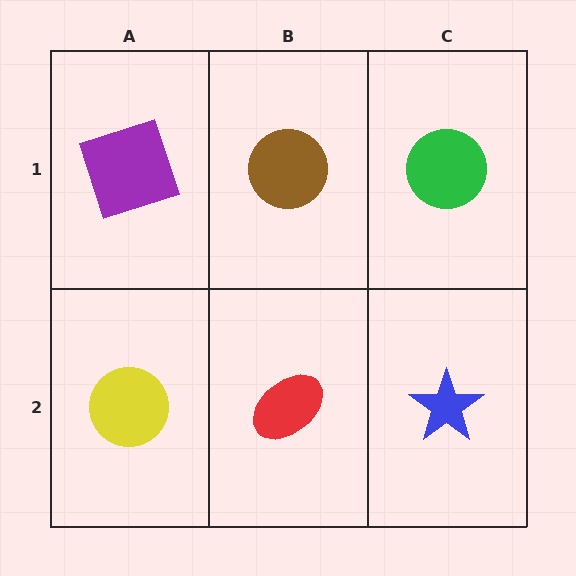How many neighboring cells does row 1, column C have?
2.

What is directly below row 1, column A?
A yellow circle.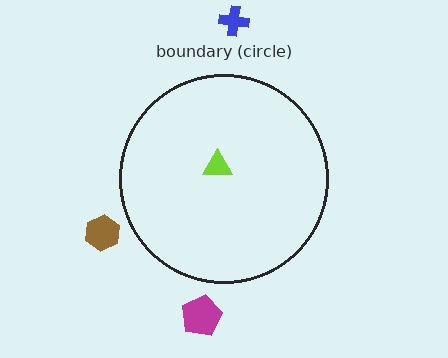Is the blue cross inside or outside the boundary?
Outside.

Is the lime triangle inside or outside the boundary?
Inside.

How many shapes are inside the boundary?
1 inside, 3 outside.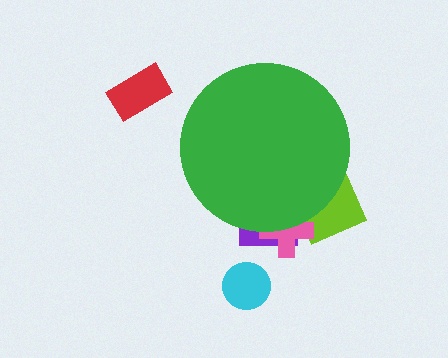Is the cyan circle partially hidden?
No, the cyan circle is fully visible.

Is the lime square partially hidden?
Yes, the lime square is partially hidden behind the green circle.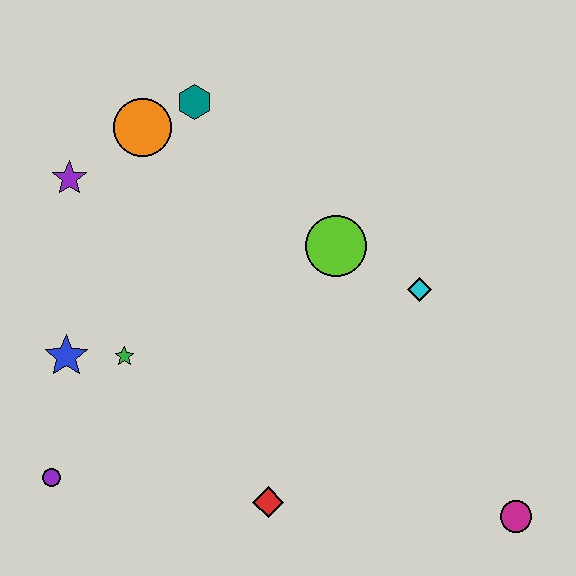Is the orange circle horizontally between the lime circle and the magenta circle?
No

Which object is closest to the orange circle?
The teal hexagon is closest to the orange circle.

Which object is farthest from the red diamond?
The teal hexagon is farthest from the red diamond.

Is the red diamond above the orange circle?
No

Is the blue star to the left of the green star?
Yes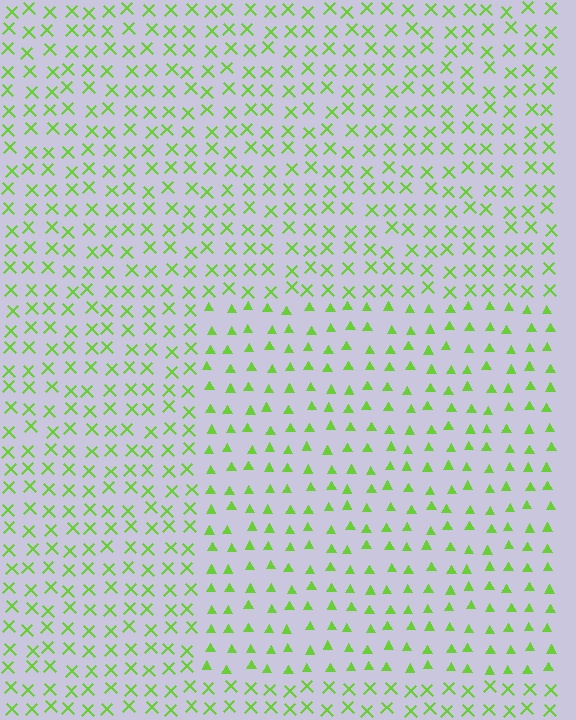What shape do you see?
I see a rectangle.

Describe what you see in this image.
The image is filled with small lime elements arranged in a uniform grid. A rectangle-shaped region contains triangles, while the surrounding area contains X marks. The boundary is defined purely by the change in element shape.